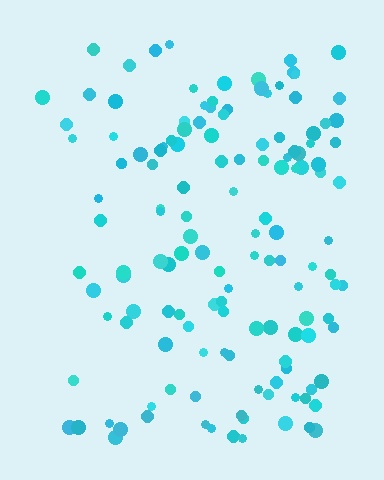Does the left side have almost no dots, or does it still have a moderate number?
Still a moderate number, just noticeably fewer than the right.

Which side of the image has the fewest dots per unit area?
The left.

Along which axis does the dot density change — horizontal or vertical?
Horizontal.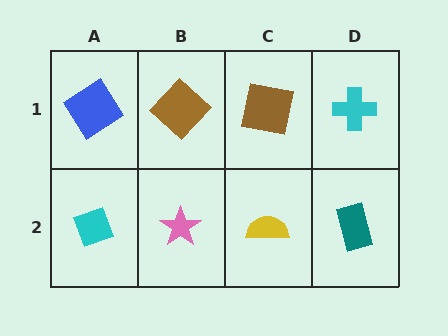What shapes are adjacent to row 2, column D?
A cyan cross (row 1, column D), a yellow semicircle (row 2, column C).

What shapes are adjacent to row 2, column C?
A brown square (row 1, column C), a pink star (row 2, column B), a teal rectangle (row 2, column D).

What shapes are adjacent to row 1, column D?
A teal rectangle (row 2, column D), a brown square (row 1, column C).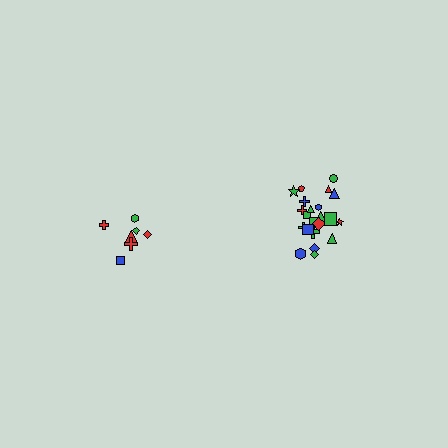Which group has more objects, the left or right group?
The right group.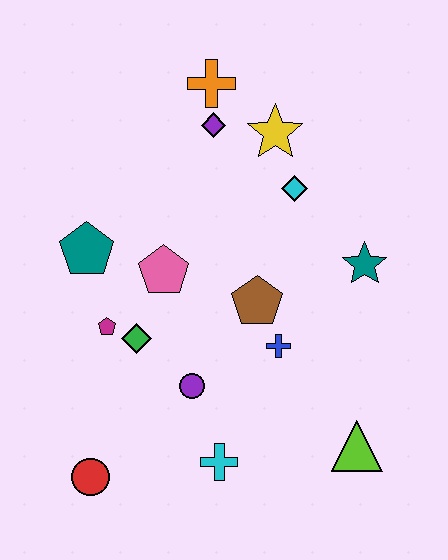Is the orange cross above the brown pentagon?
Yes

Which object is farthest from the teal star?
The red circle is farthest from the teal star.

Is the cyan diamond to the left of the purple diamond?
No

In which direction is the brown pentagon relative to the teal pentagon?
The brown pentagon is to the right of the teal pentagon.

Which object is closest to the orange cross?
The purple diamond is closest to the orange cross.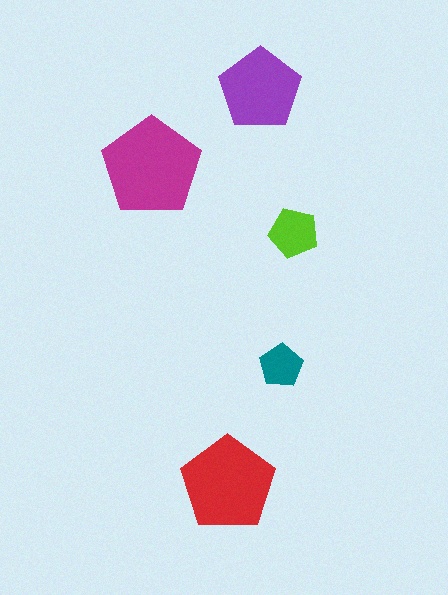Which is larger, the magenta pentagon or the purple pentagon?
The magenta one.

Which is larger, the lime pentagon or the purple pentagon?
The purple one.